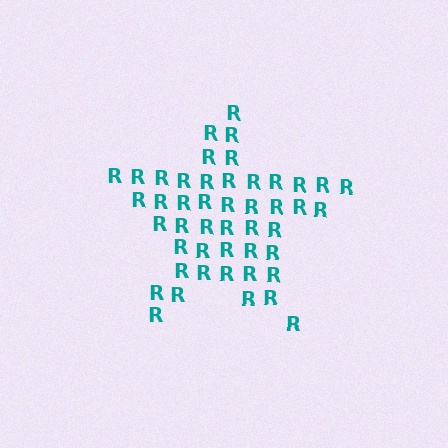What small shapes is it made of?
It is made of small letter R's.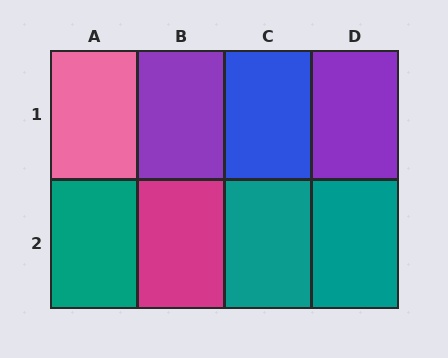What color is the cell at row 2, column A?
Teal.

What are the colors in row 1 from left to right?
Pink, purple, blue, purple.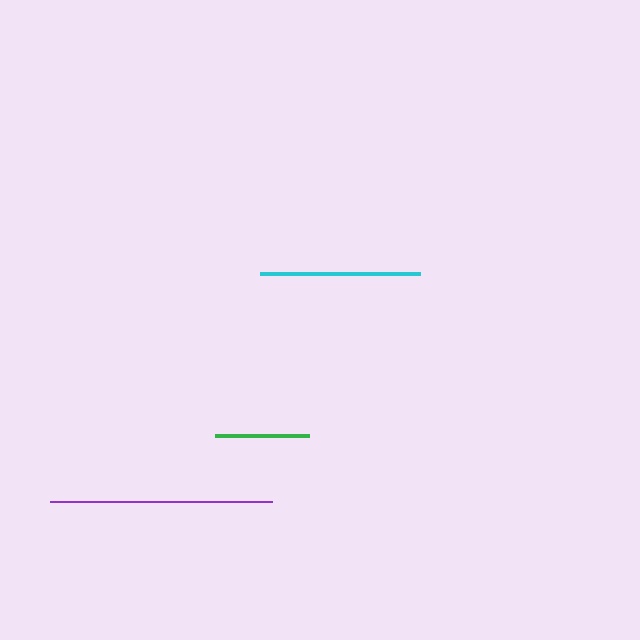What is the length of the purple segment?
The purple segment is approximately 223 pixels long.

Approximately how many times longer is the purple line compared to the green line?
The purple line is approximately 2.4 times the length of the green line.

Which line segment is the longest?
The purple line is the longest at approximately 223 pixels.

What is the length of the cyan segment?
The cyan segment is approximately 159 pixels long.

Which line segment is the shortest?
The green line is the shortest at approximately 94 pixels.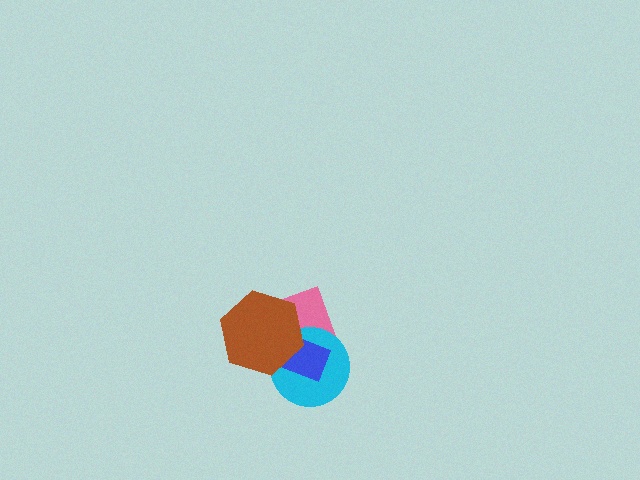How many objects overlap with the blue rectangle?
3 objects overlap with the blue rectangle.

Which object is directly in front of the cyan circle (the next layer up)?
The blue rectangle is directly in front of the cyan circle.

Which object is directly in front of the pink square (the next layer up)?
The cyan circle is directly in front of the pink square.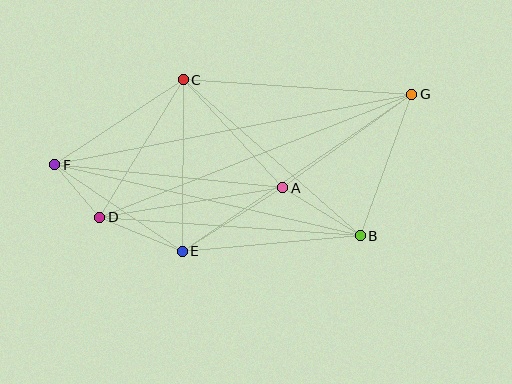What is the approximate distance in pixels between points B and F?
The distance between B and F is approximately 314 pixels.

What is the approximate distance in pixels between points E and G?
The distance between E and G is approximately 278 pixels.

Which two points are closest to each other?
Points D and F are closest to each other.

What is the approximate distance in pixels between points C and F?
The distance between C and F is approximately 154 pixels.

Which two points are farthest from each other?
Points F and G are farthest from each other.